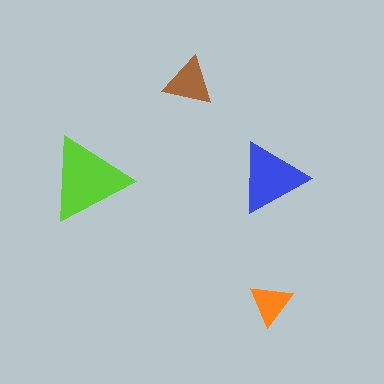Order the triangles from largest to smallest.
the lime one, the blue one, the brown one, the orange one.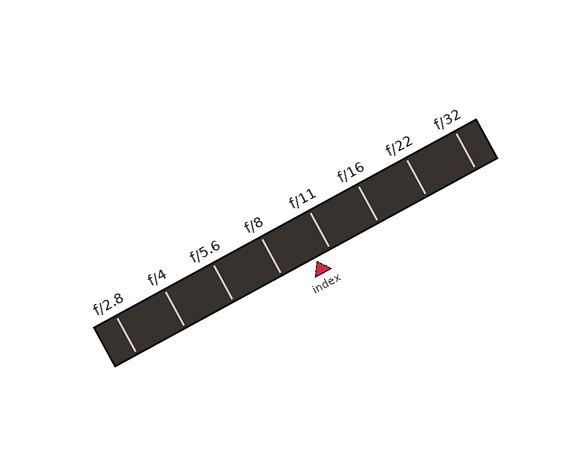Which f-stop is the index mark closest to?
The index mark is closest to f/11.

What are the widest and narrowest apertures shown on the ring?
The widest aperture shown is f/2.8 and the narrowest is f/32.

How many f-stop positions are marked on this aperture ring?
There are 8 f-stop positions marked.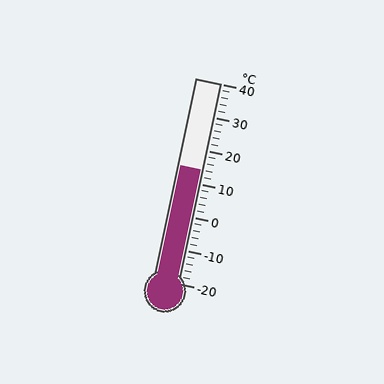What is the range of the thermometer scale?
The thermometer scale ranges from -20°C to 40°C.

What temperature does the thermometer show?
The thermometer shows approximately 14°C.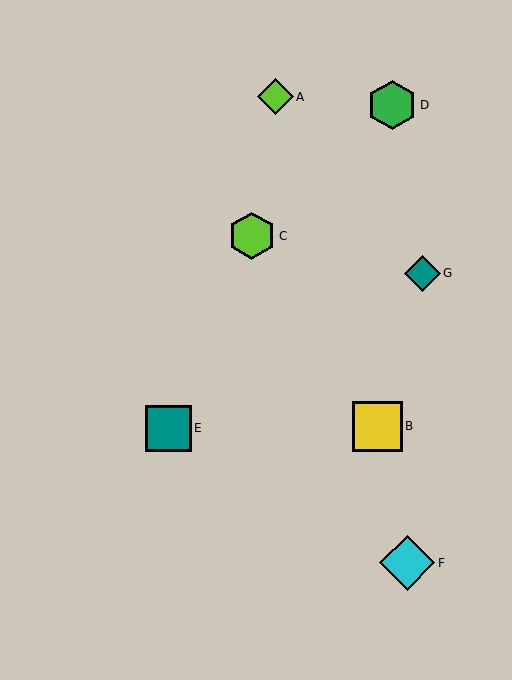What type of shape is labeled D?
Shape D is a green hexagon.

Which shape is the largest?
The cyan diamond (labeled F) is the largest.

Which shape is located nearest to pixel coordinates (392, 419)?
The yellow square (labeled B) at (377, 426) is nearest to that location.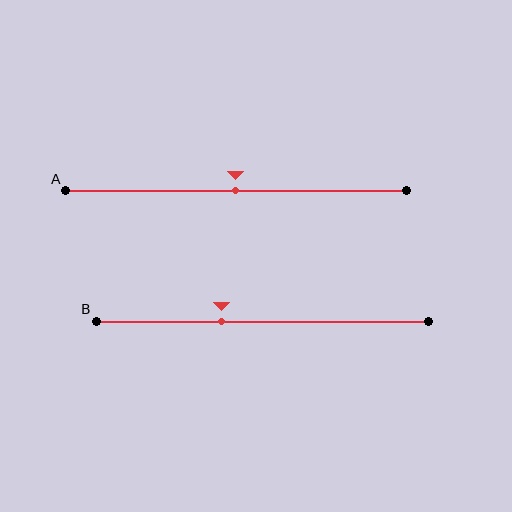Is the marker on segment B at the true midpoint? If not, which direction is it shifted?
No, the marker on segment B is shifted to the left by about 12% of the segment length.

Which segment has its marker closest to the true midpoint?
Segment A has its marker closest to the true midpoint.